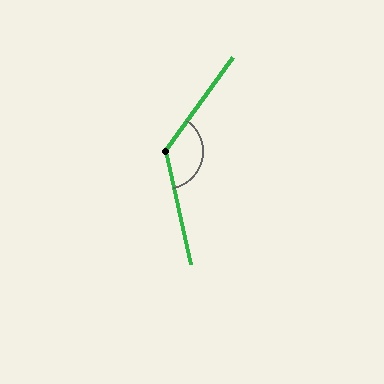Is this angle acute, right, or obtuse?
It is obtuse.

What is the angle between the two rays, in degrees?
Approximately 132 degrees.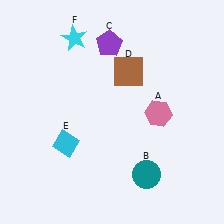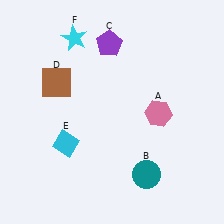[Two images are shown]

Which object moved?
The brown square (D) moved left.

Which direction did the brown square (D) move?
The brown square (D) moved left.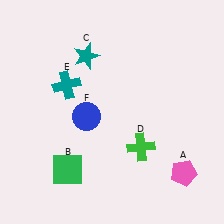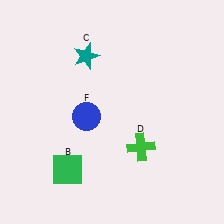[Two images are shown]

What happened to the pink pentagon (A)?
The pink pentagon (A) was removed in Image 2. It was in the bottom-right area of Image 1.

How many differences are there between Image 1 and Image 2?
There are 2 differences between the two images.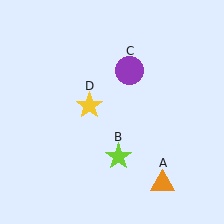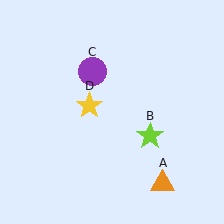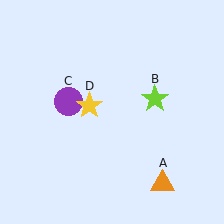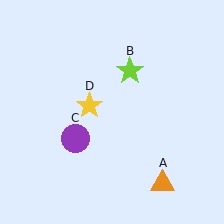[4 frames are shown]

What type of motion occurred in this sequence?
The lime star (object B), purple circle (object C) rotated counterclockwise around the center of the scene.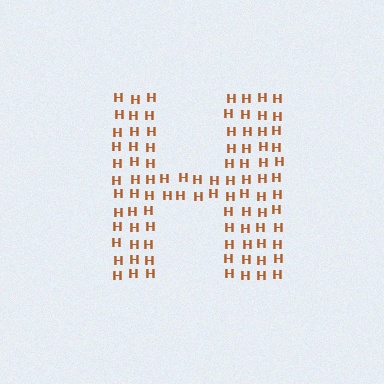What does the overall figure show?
The overall figure shows the letter H.